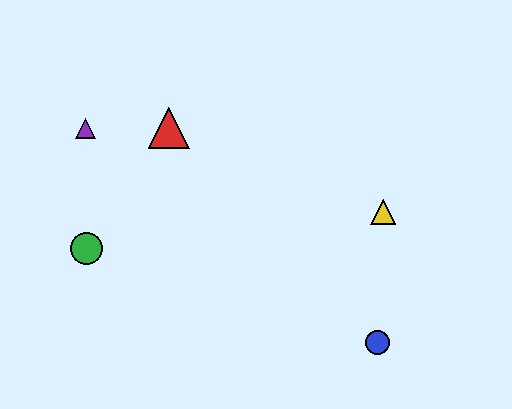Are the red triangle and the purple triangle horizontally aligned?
Yes, both are at y≈128.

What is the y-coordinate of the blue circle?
The blue circle is at y≈343.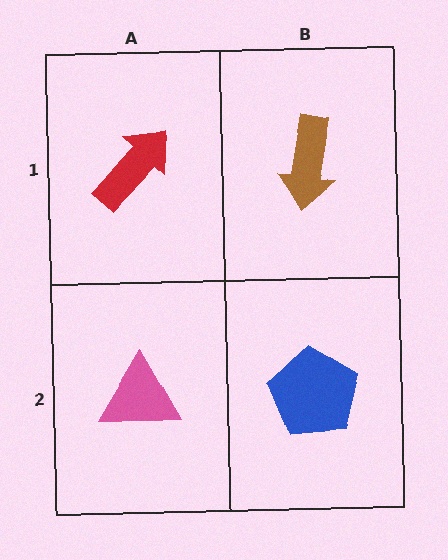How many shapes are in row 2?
2 shapes.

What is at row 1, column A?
A red arrow.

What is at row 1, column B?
A brown arrow.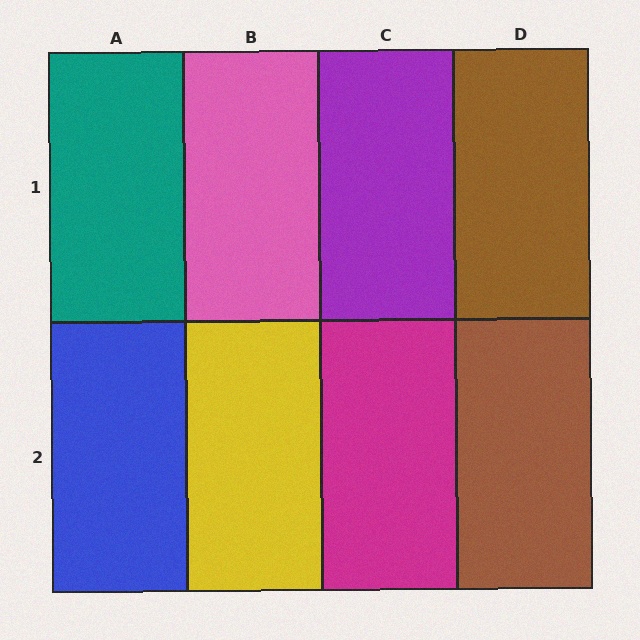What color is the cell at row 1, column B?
Pink.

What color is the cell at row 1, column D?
Brown.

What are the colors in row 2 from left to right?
Blue, yellow, magenta, brown.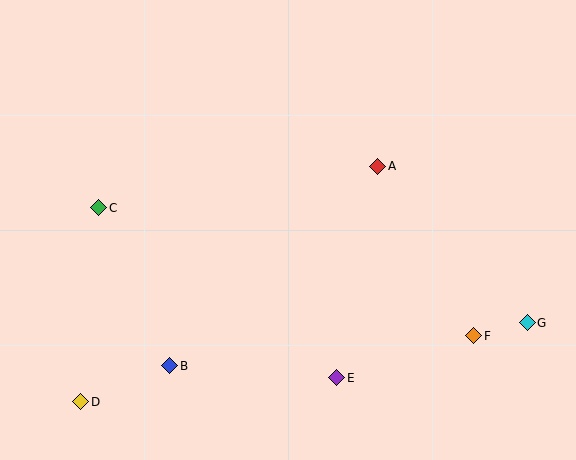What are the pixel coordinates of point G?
Point G is at (527, 323).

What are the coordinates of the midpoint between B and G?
The midpoint between B and G is at (348, 344).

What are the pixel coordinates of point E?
Point E is at (337, 378).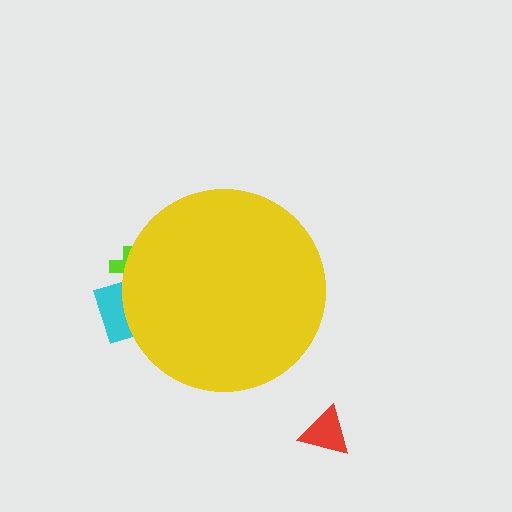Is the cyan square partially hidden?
Yes, the cyan square is partially hidden behind the yellow circle.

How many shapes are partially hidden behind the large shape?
2 shapes are partially hidden.